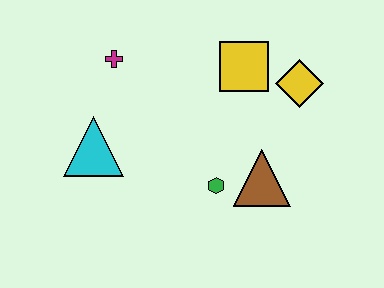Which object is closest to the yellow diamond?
The yellow square is closest to the yellow diamond.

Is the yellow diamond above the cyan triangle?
Yes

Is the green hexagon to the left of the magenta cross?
No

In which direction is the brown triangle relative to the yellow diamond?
The brown triangle is below the yellow diamond.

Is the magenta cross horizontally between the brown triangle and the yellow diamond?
No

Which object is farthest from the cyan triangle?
The yellow diamond is farthest from the cyan triangle.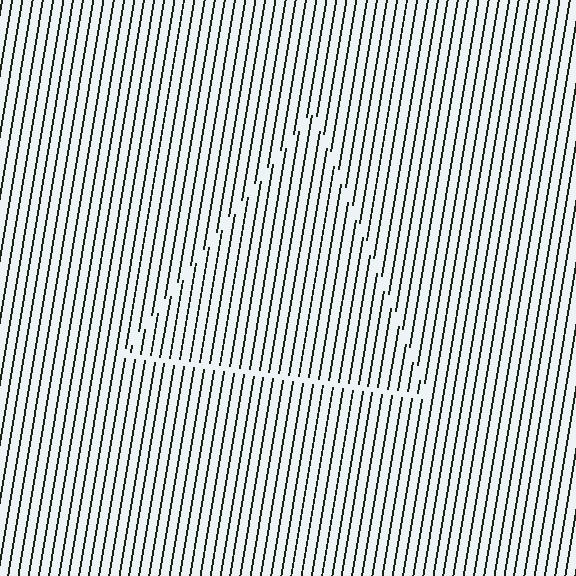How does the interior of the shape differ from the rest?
The interior of the shape contains the same grating, shifted by half a period — the contour is defined by the phase discontinuity where line-ends from the inner and outer gratings abut.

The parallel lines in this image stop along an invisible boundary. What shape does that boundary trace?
An illusory triangle. The interior of the shape contains the same grating, shifted by half a period — the contour is defined by the phase discontinuity where line-ends from the inner and outer gratings abut.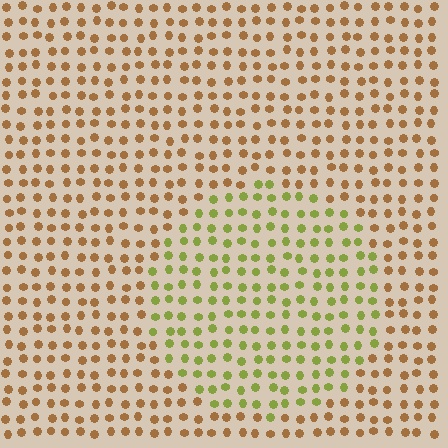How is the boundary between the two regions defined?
The boundary is defined purely by a slight shift in hue (about 49 degrees). Spacing, size, and orientation are identical on both sides.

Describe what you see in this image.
The image is filled with small brown elements in a uniform arrangement. A circle-shaped region is visible where the elements are tinted to a slightly different hue, forming a subtle color boundary.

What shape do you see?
I see a circle.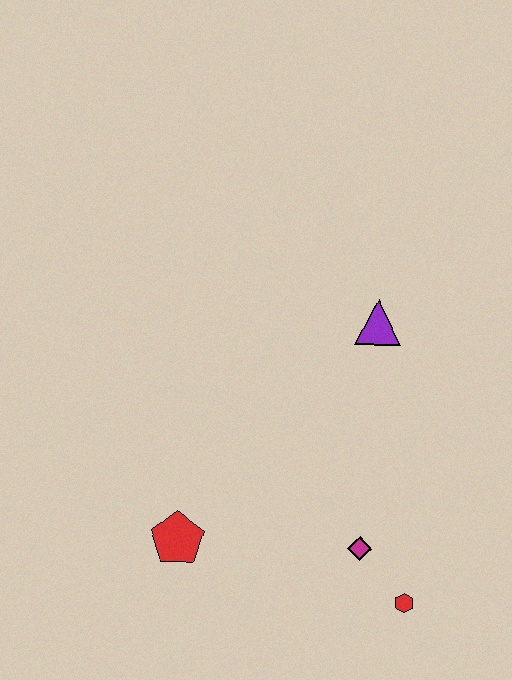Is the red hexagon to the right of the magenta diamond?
Yes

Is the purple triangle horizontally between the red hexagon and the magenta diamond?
Yes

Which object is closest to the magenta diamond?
The red hexagon is closest to the magenta diamond.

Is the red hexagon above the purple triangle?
No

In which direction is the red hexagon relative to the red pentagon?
The red hexagon is to the right of the red pentagon.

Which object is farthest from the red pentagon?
The purple triangle is farthest from the red pentagon.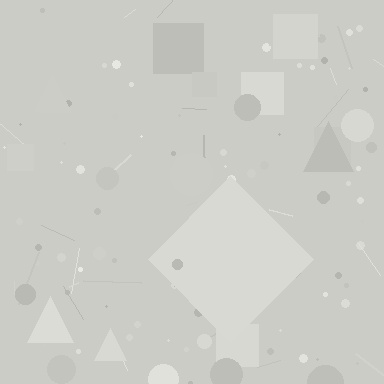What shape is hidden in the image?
A diamond is hidden in the image.